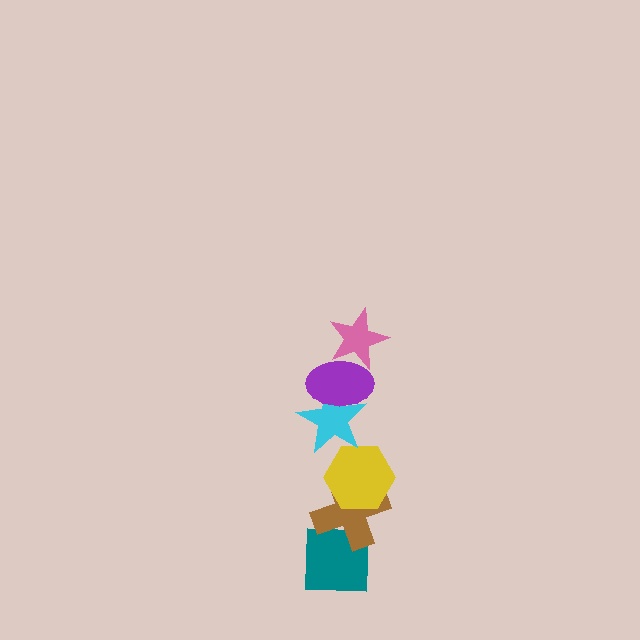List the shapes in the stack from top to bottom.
From top to bottom: the pink star, the purple ellipse, the cyan star, the yellow hexagon, the brown cross, the teal square.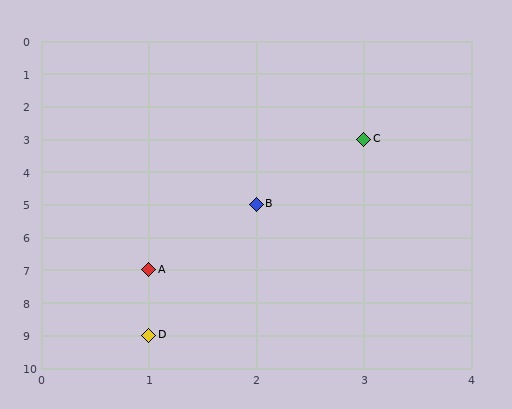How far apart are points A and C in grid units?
Points A and C are 2 columns and 4 rows apart (about 4.5 grid units diagonally).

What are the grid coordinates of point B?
Point B is at grid coordinates (2, 5).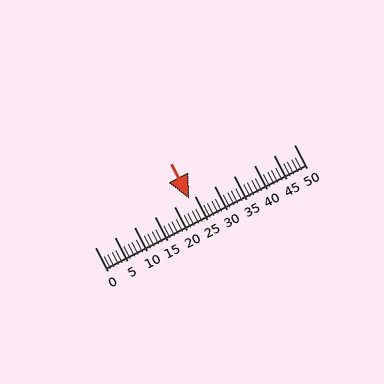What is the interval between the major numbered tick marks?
The major tick marks are spaced 5 units apart.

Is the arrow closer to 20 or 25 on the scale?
The arrow is closer to 25.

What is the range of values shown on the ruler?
The ruler shows values from 0 to 50.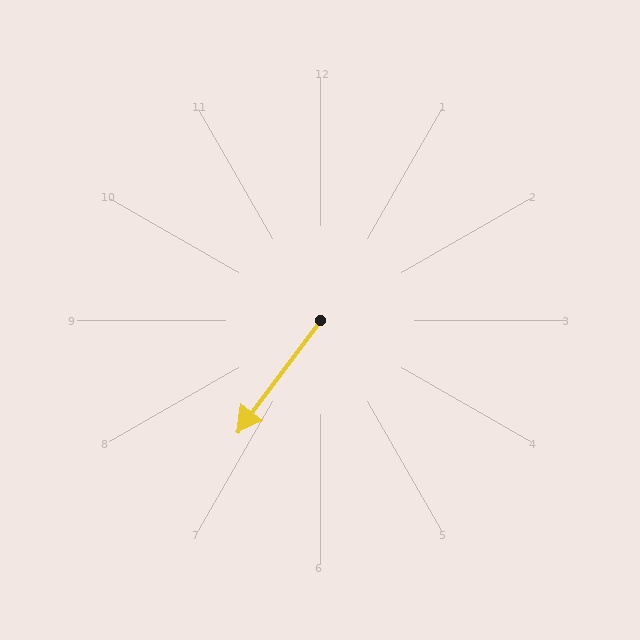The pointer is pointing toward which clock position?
Roughly 7 o'clock.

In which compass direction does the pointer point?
Southwest.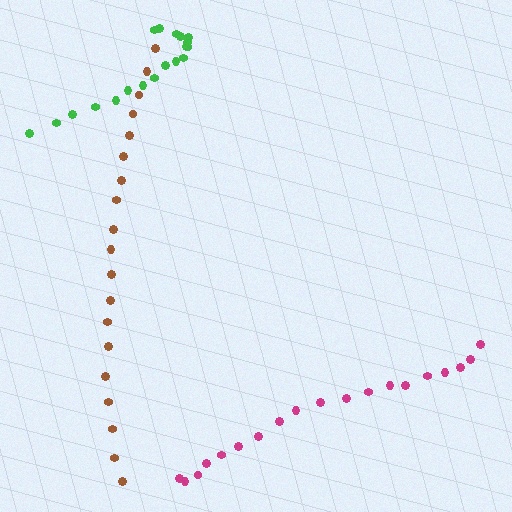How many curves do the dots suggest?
There are 3 distinct paths.